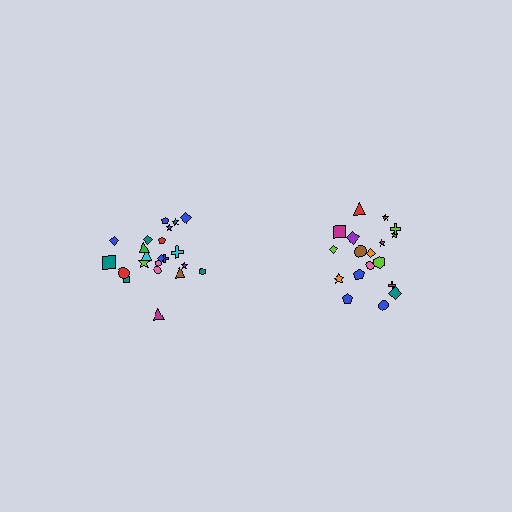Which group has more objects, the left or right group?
The left group.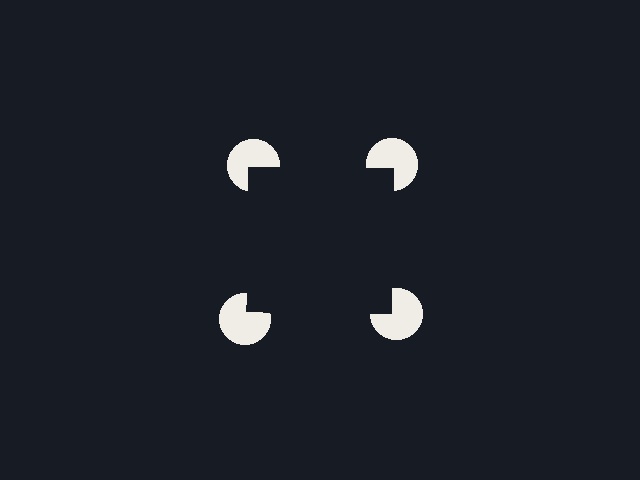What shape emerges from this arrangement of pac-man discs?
An illusory square — its edges are inferred from the aligned wedge cuts in the pac-man discs, not physically drawn.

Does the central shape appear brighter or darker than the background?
It typically appears slightly darker than the background, even though no actual brightness change is drawn.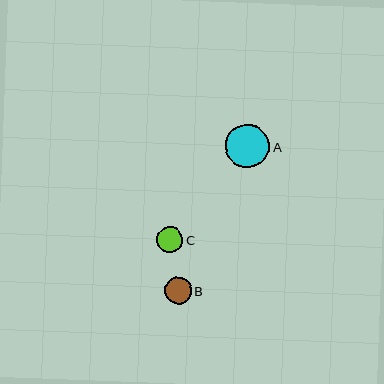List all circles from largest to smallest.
From largest to smallest: A, B, C.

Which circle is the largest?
Circle A is the largest with a size of approximately 44 pixels.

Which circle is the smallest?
Circle C is the smallest with a size of approximately 26 pixels.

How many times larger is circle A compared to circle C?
Circle A is approximately 1.7 times the size of circle C.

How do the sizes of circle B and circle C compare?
Circle B and circle C are approximately the same size.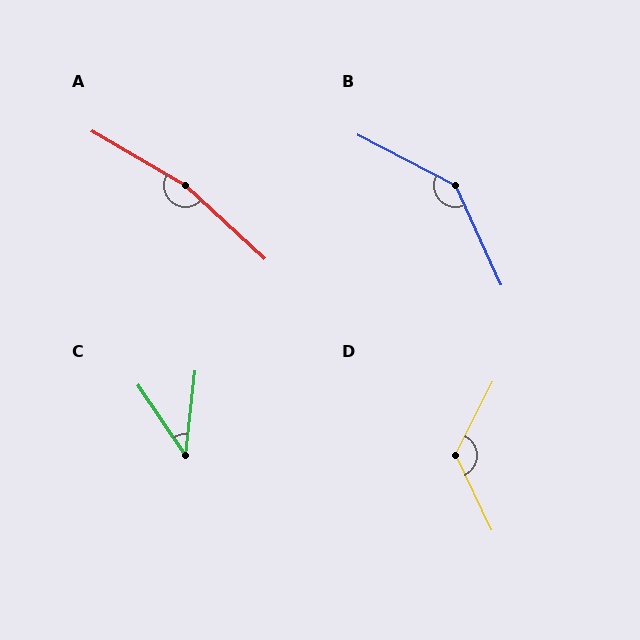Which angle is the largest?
A, at approximately 167 degrees.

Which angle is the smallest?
C, at approximately 41 degrees.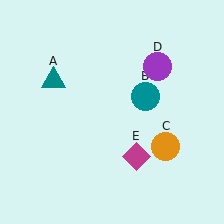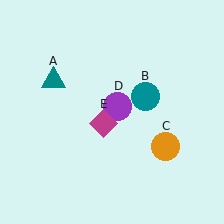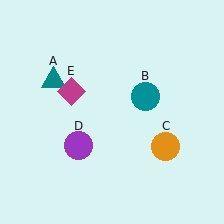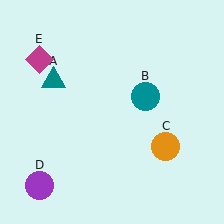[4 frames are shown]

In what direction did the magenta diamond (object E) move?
The magenta diamond (object E) moved up and to the left.